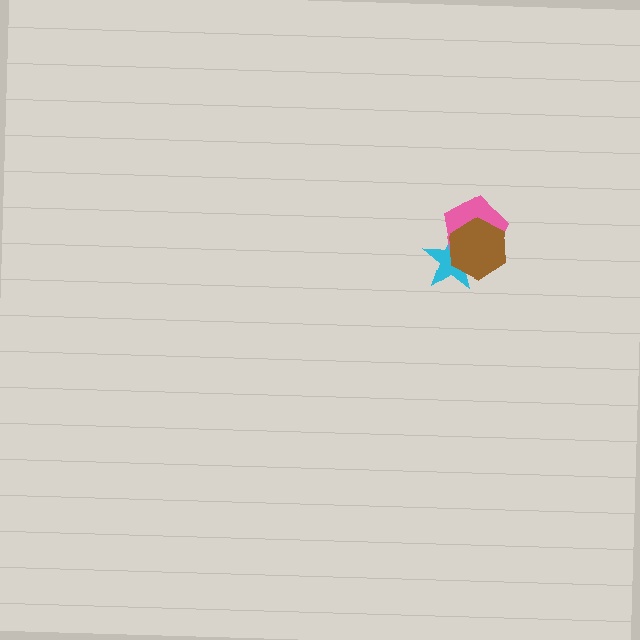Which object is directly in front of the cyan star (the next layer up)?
The pink pentagon is directly in front of the cyan star.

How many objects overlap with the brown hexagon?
2 objects overlap with the brown hexagon.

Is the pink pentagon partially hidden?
Yes, it is partially covered by another shape.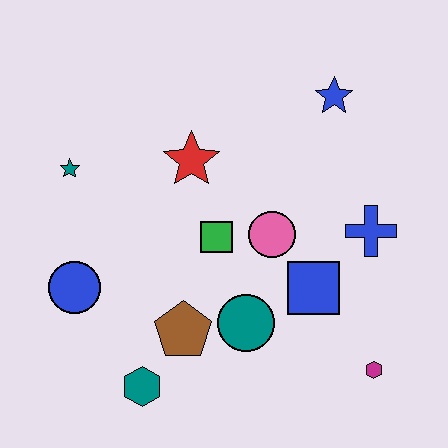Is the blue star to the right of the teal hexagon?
Yes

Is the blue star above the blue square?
Yes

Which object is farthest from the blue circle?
The blue star is farthest from the blue circle.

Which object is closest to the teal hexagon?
The brown pentagon is closest to the teal hexagon.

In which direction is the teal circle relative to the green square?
The teal circle is below the green square.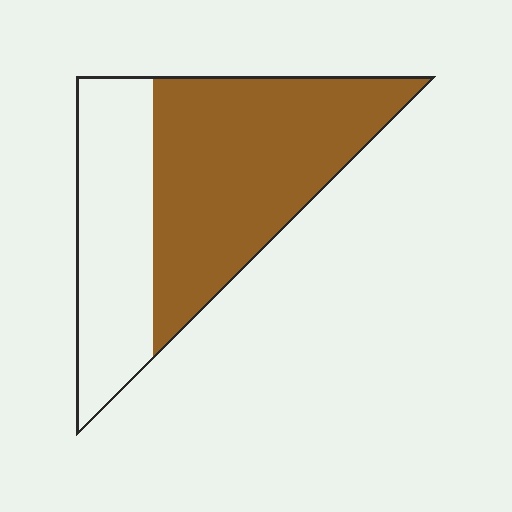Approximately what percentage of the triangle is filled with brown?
Approximately 60%.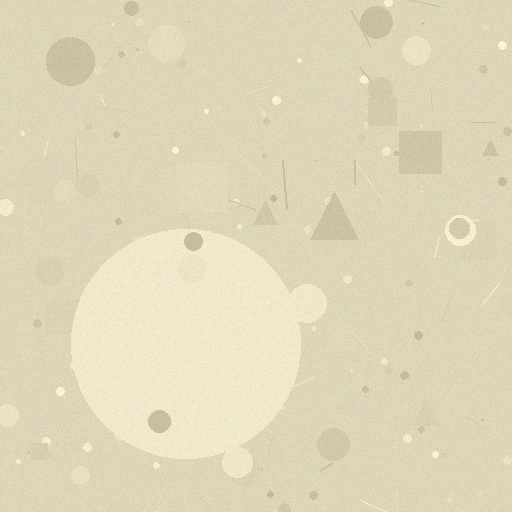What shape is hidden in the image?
A circle is hidden in the image.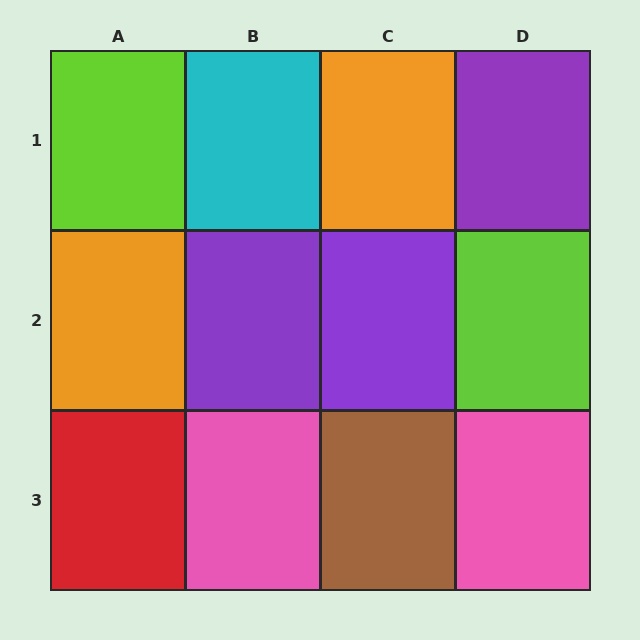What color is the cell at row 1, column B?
Cyan.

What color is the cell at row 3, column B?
Pink.